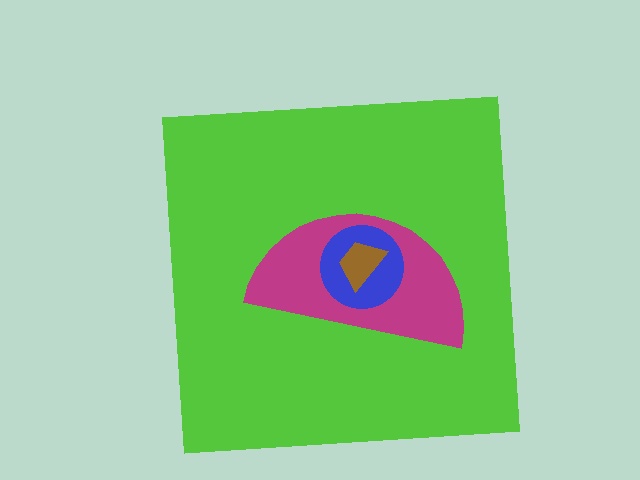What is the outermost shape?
The lime square.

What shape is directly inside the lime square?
The magenta semicircle.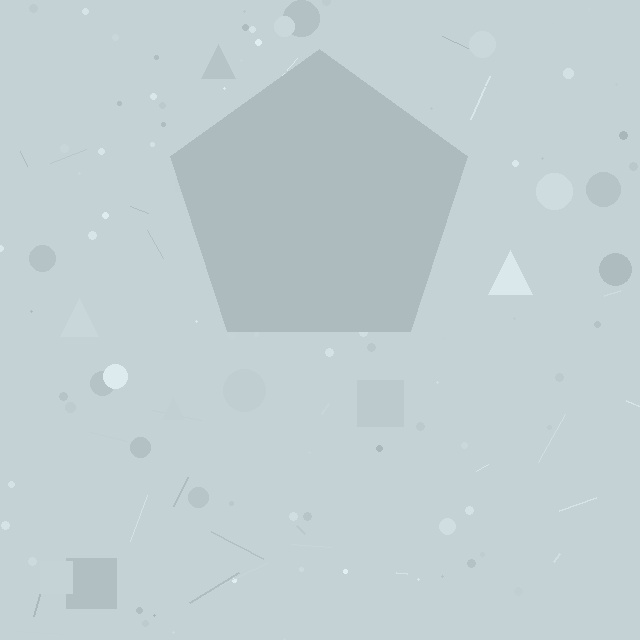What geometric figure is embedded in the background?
A pentagon is embedded in the background.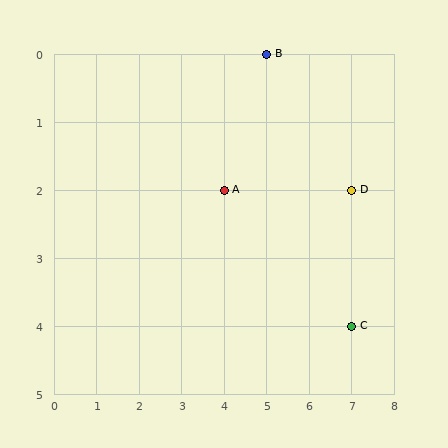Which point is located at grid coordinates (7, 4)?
Point C is at (7, 4).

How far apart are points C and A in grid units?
Points C and A are 3 columns and 2 rows apart (about 3.6 grid units diagonally).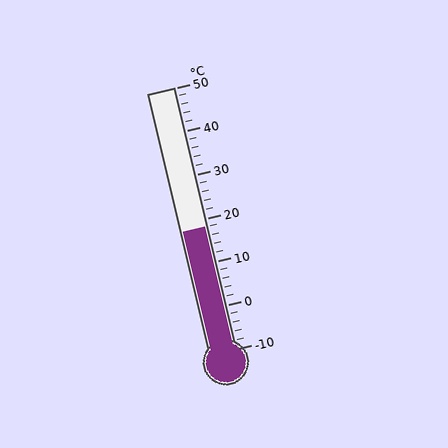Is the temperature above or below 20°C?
The temperature is below 20°C.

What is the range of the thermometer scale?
The thermometer scale ranges from -10°C to 50°C.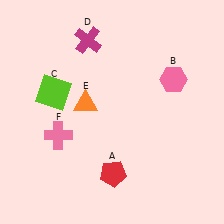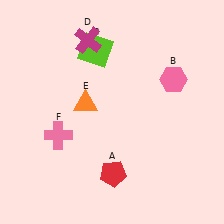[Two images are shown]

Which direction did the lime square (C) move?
The lime square (C) moved up.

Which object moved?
The lime square (C) moved up.